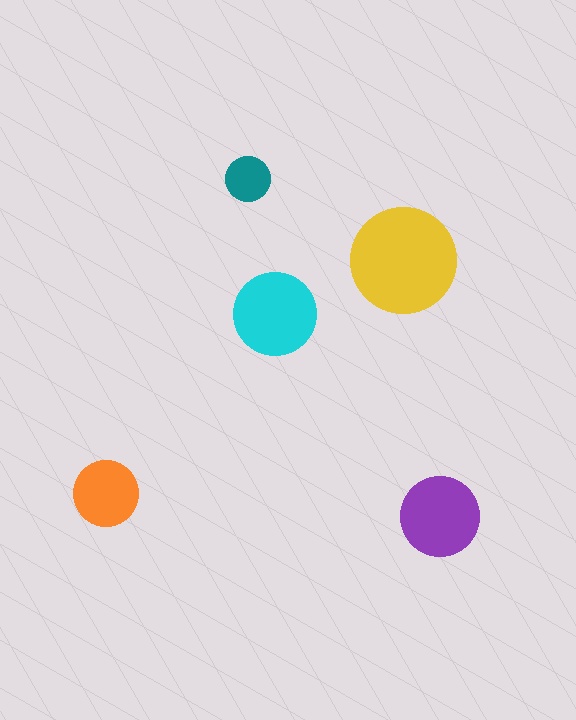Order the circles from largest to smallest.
the yellow one, the cyan one, the purple one, the orange one, the teal one.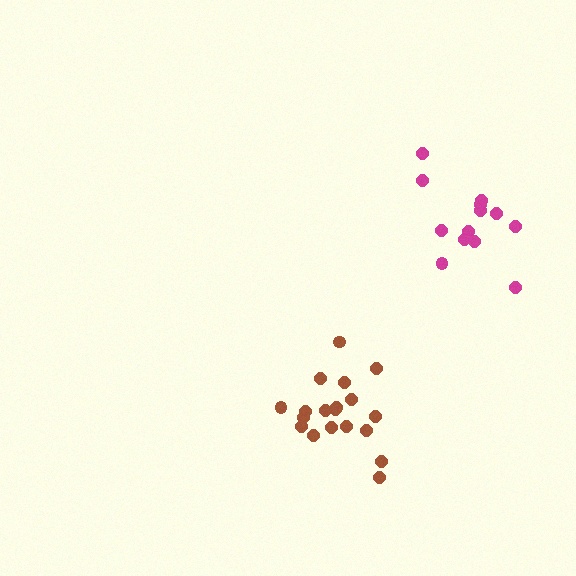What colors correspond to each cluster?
The clusters are colored: brown, magenta.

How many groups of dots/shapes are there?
There are 2 groups.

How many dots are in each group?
Group 1: 19 dots, Group 2: 13 dots (32 total).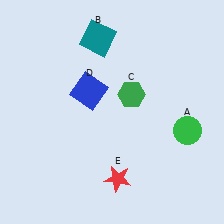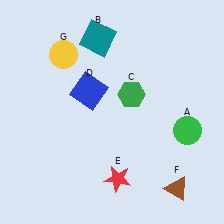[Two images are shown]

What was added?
A brown triangle (F), a yellow circle (G) were added in Image 2.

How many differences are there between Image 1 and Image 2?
There are 2 differences between the two images.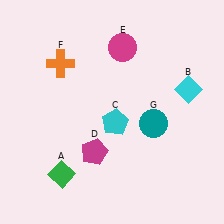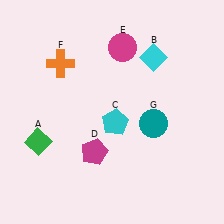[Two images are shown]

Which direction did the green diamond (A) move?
The green diamond (A) moved up.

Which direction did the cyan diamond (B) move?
The cyan diamond (B) moved left.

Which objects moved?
The objects that moved are: the green diamond (A), the cyan diamond (B).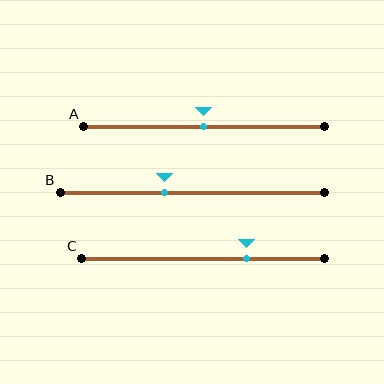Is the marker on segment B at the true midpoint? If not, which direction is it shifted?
No, the marker on segment B is shifted to the left by about 11% of the segment length.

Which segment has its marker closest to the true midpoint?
Segment A has its marker closest to the true midpoint.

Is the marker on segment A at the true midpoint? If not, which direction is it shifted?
Yes, the marker on segment A is at the true midpoint.